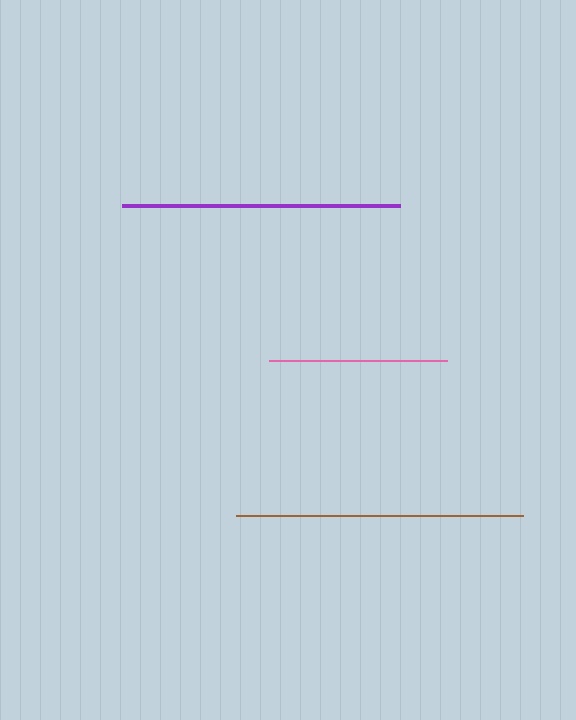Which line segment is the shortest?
The pink line is the shortest at approximately 177 pixels.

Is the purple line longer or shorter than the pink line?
The purple line is longer than the pink line.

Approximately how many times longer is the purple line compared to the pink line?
The purple line is approximately 1.6 times the length of the pink line.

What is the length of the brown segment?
The brown segment is approximately 287 pixels long.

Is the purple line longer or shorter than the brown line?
The brown line is longer than the purple line.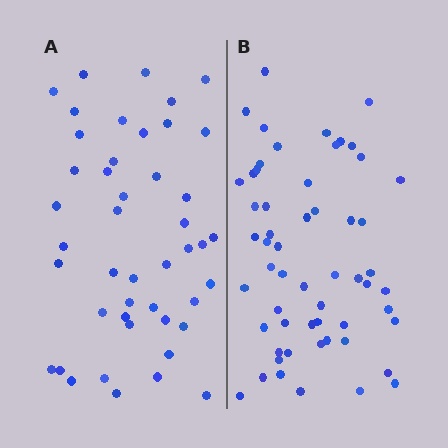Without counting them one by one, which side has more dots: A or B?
Region B (the right region) has more dots.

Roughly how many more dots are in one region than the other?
Region B has roughly 12 or so more dots than region A.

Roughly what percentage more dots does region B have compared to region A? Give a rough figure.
About 25% more.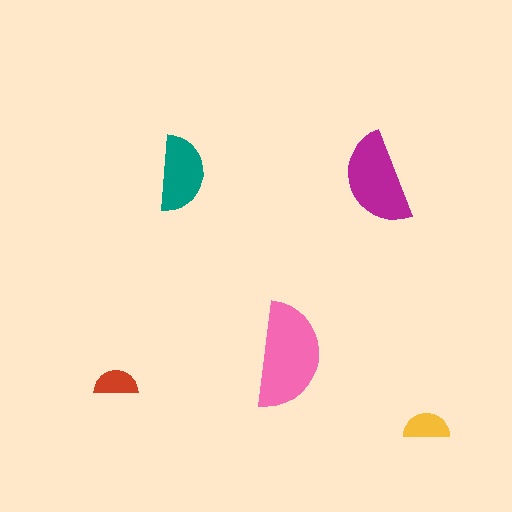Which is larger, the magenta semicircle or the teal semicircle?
The magenta one.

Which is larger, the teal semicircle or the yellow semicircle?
The teal one.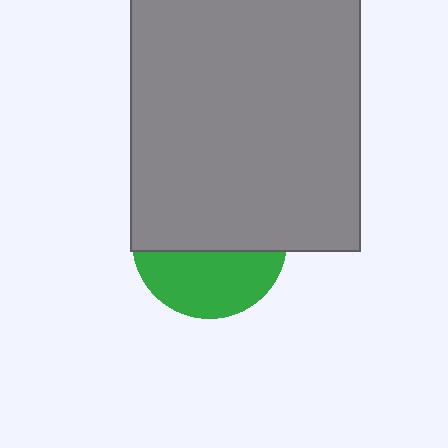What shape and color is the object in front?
The object in front is a gray rectangle.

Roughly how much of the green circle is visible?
A small part of it is visible (roughly 41%).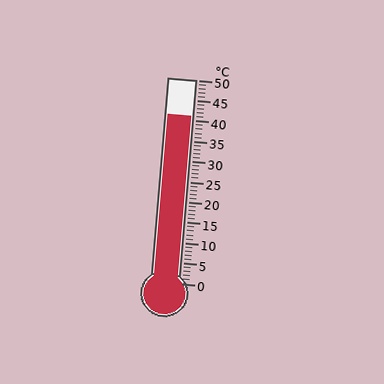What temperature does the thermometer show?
The thermometer shows approximately 41°C.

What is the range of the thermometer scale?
The thermometer scale ranges from 0°C to 50°C.